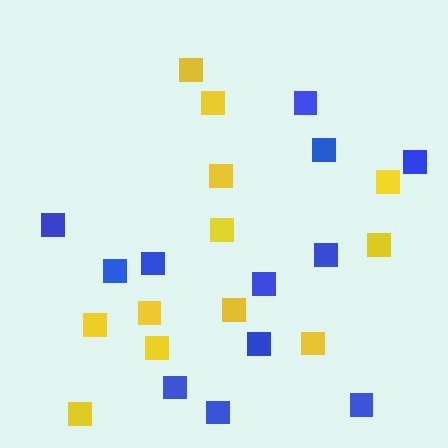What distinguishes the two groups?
There are 2 groups: one group of yellow squares (12) and one group of blue squares (12).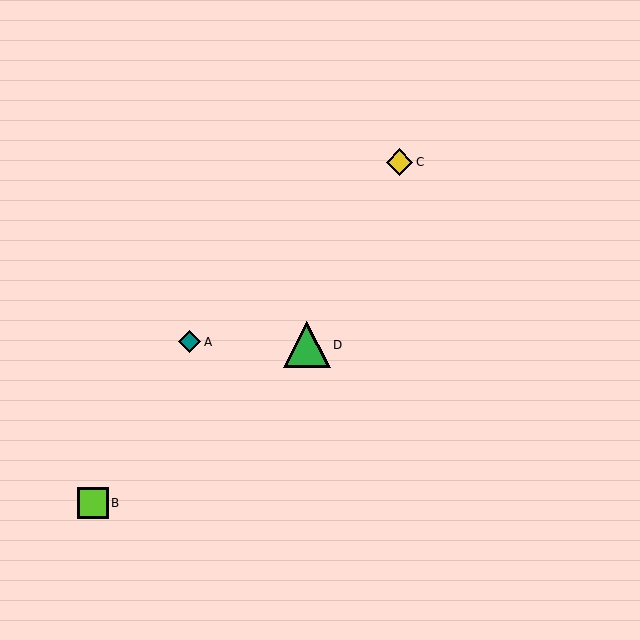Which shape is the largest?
The green triangle (labeled D) is the largest.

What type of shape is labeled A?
Shape A is a teal diamond.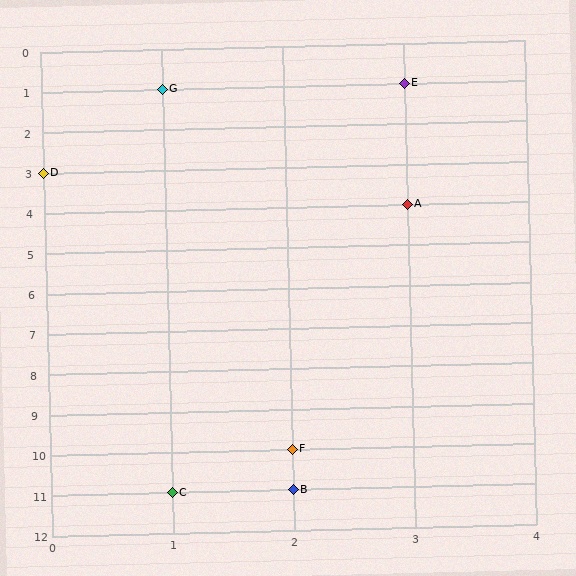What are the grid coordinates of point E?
Point E is at grid coordinates (3, 1).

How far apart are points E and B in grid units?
Points E and B are 1 column and 10 rows apart (about 10.0 grid units diagonally).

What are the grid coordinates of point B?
Point B is at grid coordinates (2, 11).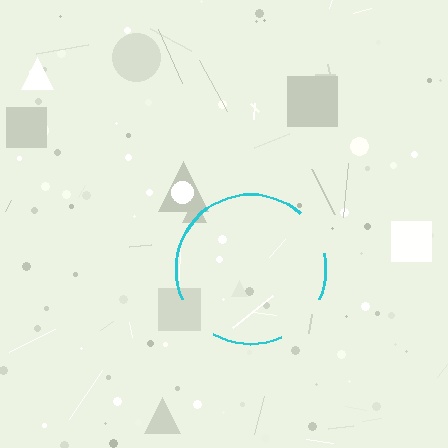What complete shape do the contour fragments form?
The contour fragments form a circle.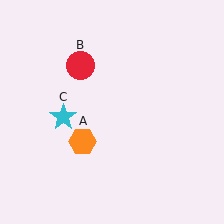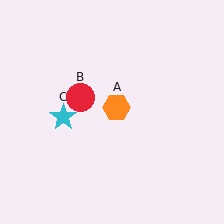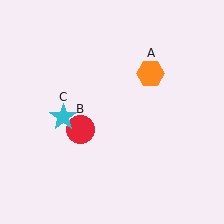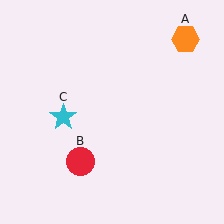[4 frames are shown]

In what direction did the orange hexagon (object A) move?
The orange hexagon (object A) moved up and to the right.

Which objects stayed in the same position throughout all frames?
Cyan star (object C) remained stationary.